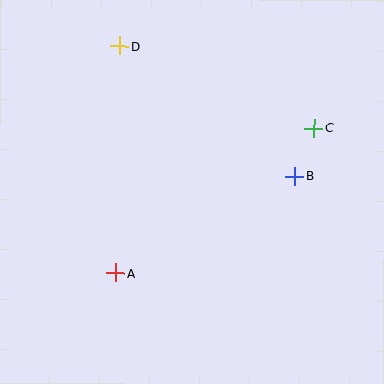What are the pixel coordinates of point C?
Point C is at (314, 128).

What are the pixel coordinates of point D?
Point D is at (120, 46).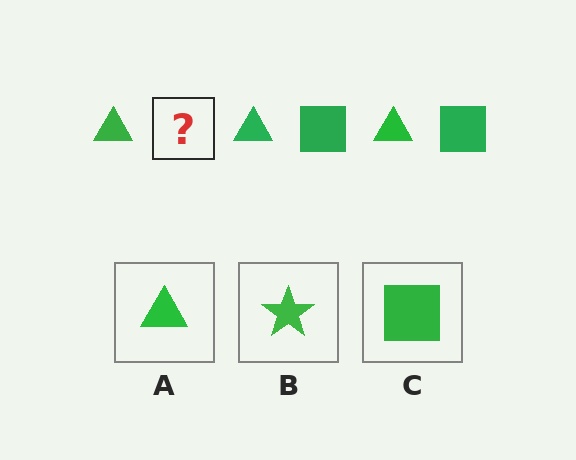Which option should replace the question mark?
Option C.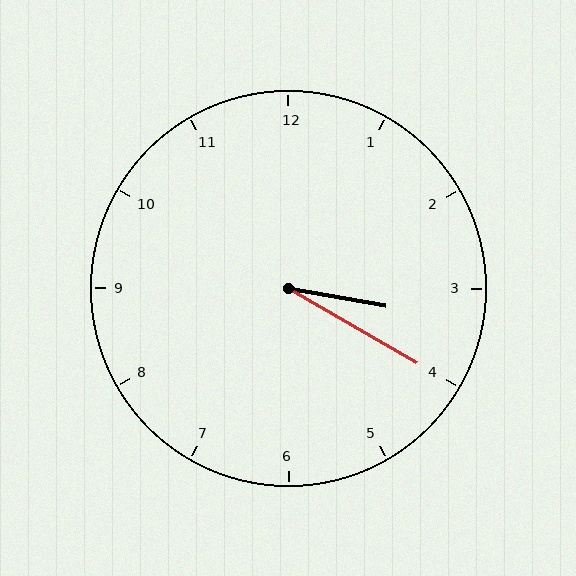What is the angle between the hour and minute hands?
Approximately 20 degrees.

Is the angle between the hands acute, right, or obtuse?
It is acute.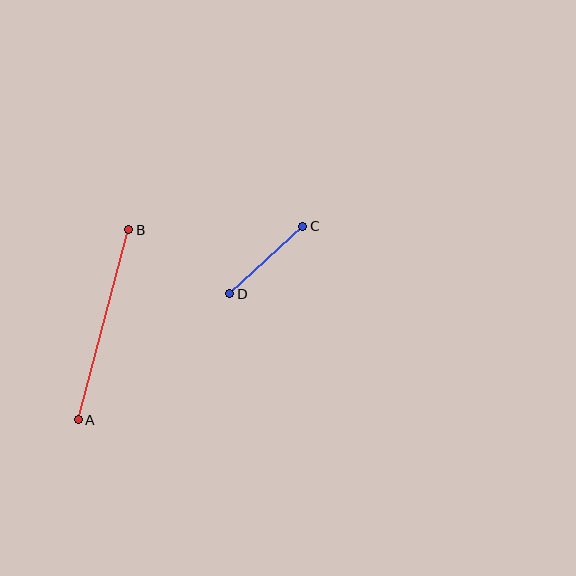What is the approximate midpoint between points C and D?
The midpoint is at approximately (266, 260) pixels.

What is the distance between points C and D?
The distance is approximately 100 pixels.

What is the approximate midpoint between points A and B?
The midpoint is at approximately (103, 325) pixels.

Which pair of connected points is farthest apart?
Points A and B are farthest apart.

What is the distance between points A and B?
The distance is approximately 197 pixels.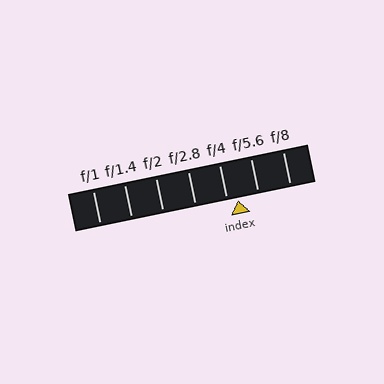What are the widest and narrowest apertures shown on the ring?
The widest aperture shown is f/1 and the narrowest is f/8.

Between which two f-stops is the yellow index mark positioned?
The index mark is between f/4 and f/5.6.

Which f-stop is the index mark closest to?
The index mark is closest to f/4.